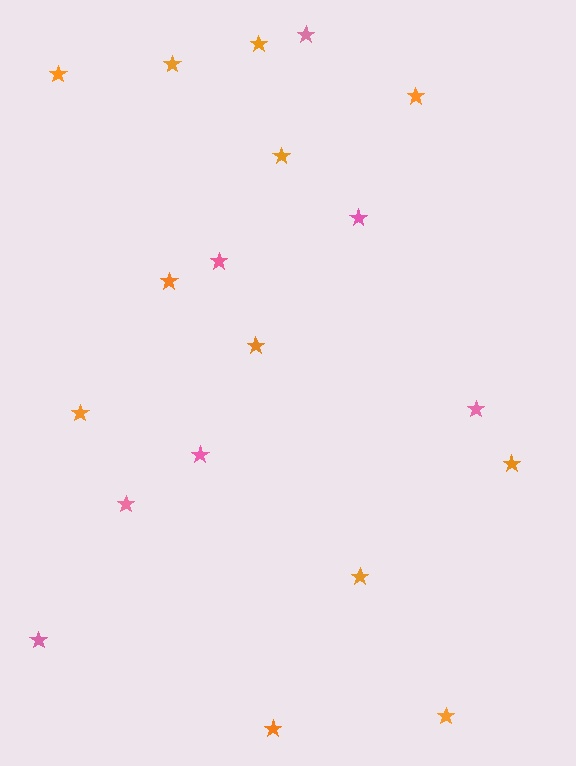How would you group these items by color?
There are 2 groups: one group of orange stars (12) and one group of pink stars (7).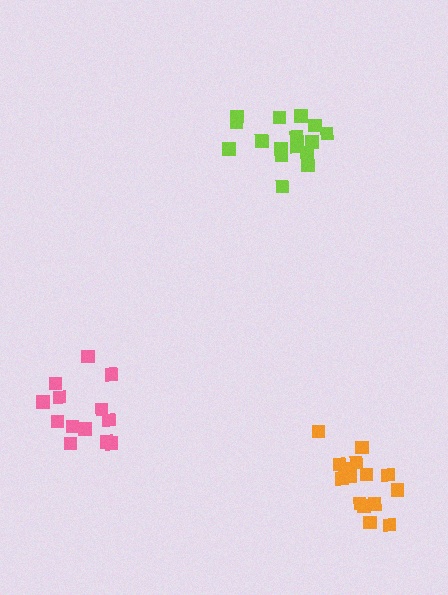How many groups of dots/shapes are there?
There are 3 groups.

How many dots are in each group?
Group 1: 13 dots, Group 2: 16 dots, Group 3: 17 dots (46 total).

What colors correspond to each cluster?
The clusters are colored: pink, lime, orange.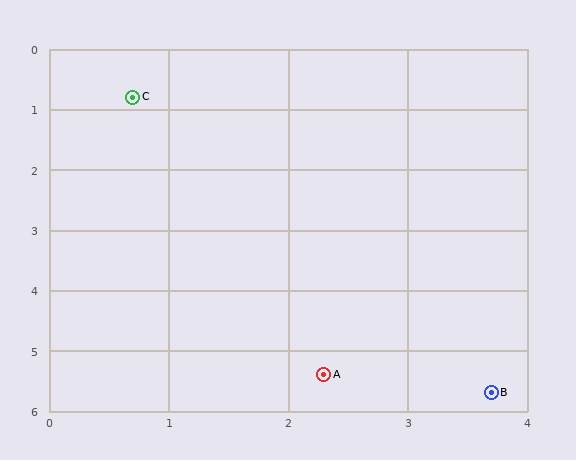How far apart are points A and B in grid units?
Points A and B are about 1.4 grid units apart.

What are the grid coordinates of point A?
Point A is at approximately (2.3, 5.4).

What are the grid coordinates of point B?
Point B is at approximately (3.7, 5.7).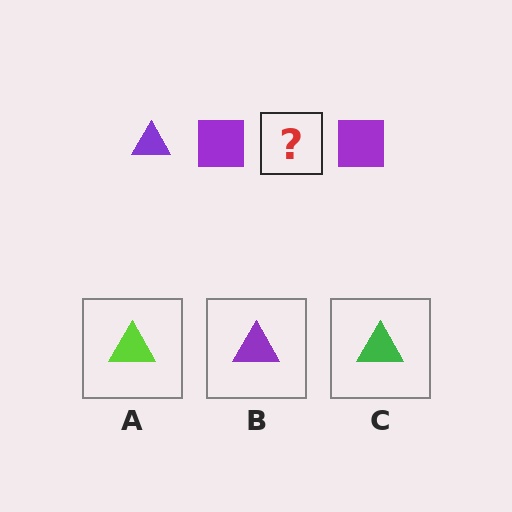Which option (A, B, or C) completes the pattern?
B.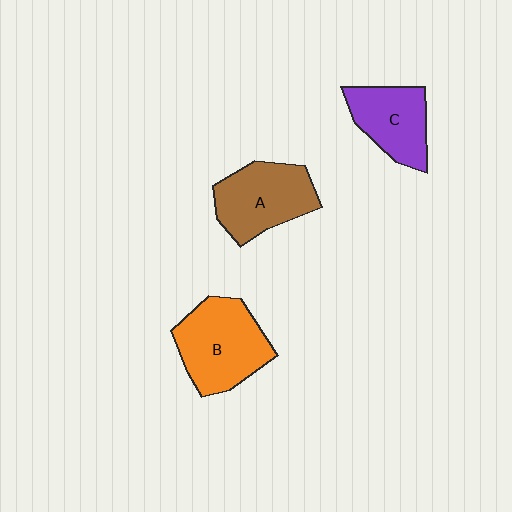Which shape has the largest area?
Shape B (orange).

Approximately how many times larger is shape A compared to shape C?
Approximately 1.2 times.